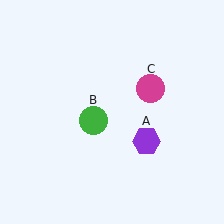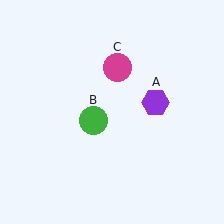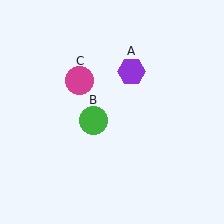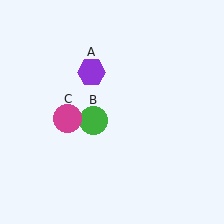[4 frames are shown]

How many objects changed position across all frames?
2 objects changed position: purple hexagon (object A), magenta circle (object C).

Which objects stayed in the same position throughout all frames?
Green circle (object B) remained stationary.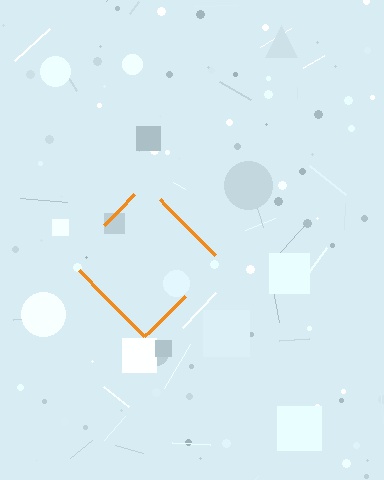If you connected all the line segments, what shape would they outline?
They would outline a diamond.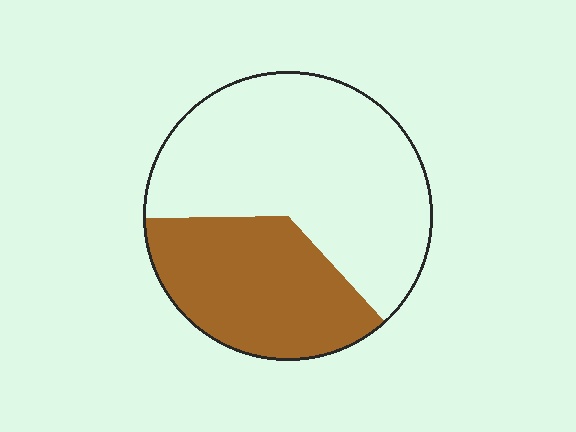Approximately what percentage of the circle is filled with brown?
Approximately 35%.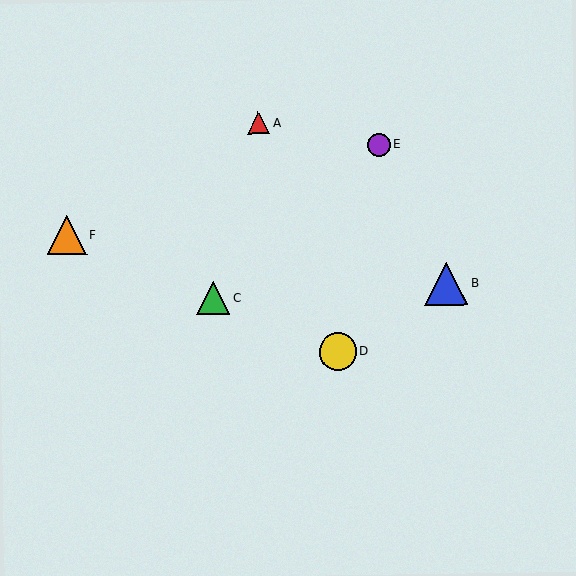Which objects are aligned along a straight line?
Objects C, D, F are aligned along a straight line.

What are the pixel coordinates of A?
Object A is at (259, 123).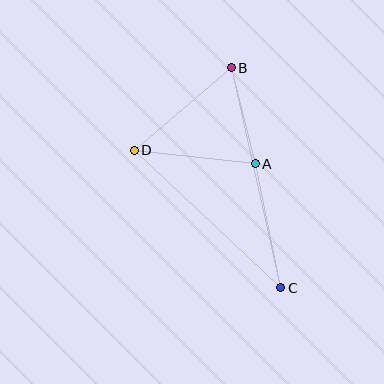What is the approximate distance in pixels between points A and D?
The distance between A and D is approximately 122 pixels.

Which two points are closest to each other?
Points A and B are closest to each other.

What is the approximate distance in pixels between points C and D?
The distance between C and D is approximately 201 pixels.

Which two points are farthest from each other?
Points B and C are farthest from each other.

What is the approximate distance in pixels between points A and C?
The distance between A and C is approximately 127 pixels.